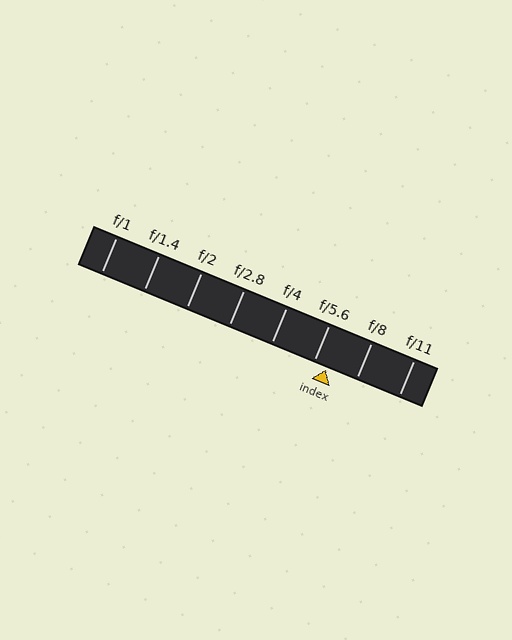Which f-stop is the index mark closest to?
The index mark is closest to f/5.6.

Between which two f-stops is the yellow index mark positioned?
The index mark is between f/5.6 and f/8.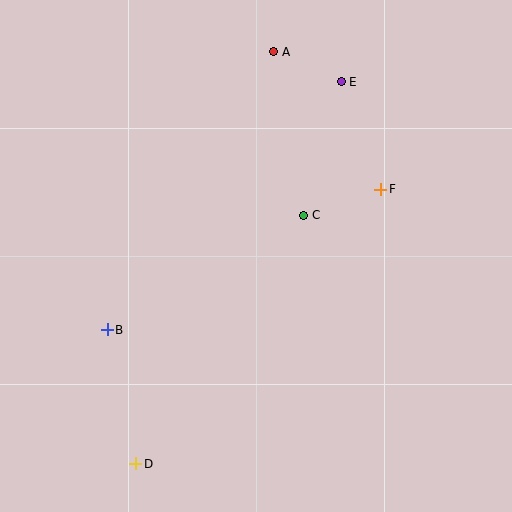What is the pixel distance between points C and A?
The distance between C and A is 166 pixels.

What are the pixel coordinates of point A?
Point A is at (274, 52).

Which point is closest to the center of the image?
Point C at (304, 215) is closest to the center.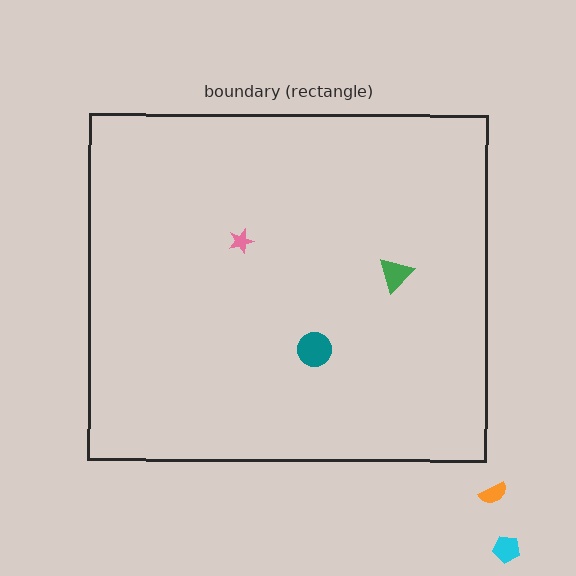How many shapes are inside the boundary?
3 inside, 2 outside.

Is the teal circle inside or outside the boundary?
Inside.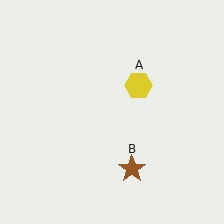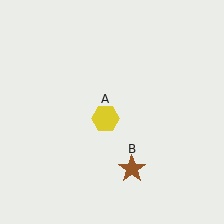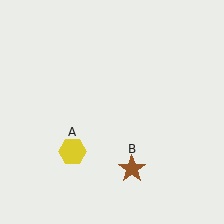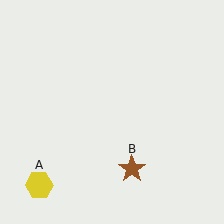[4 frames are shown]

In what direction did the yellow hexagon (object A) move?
The yellow hexagon (object A) moved down and to the left.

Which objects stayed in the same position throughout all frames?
Brown star (object B) remained stationary.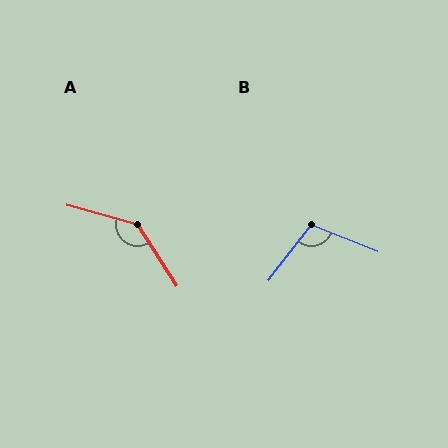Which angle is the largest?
A, at approximately 138 degrees.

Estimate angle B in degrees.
Approximately 106 degrees.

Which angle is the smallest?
B, at approximately 106 degrees.